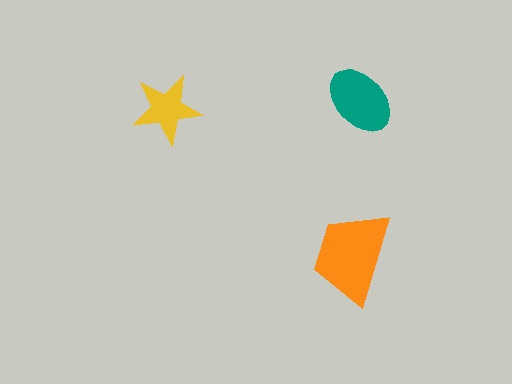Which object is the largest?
The orange trapezoid.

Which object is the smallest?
The yellow star.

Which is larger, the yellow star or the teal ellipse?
The teal ellipse.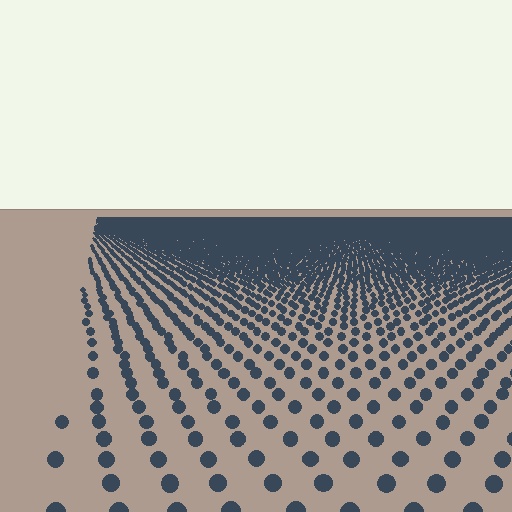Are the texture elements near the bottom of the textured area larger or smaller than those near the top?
Larger. Near the bottom, elements are closer to the viewer and appear at a bigger on-screen size.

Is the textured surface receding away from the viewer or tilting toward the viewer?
The surface is receding away from the viewer. Texture elements get smaller and denser toward the top.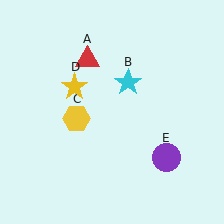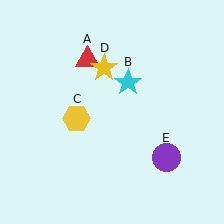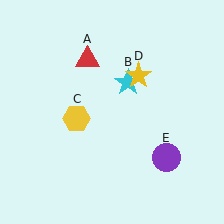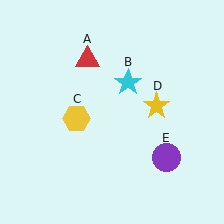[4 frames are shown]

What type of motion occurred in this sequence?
The yellow star (object D) rotated clockwise around the center of the scene.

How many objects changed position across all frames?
1 object changed position: yellow star (object D).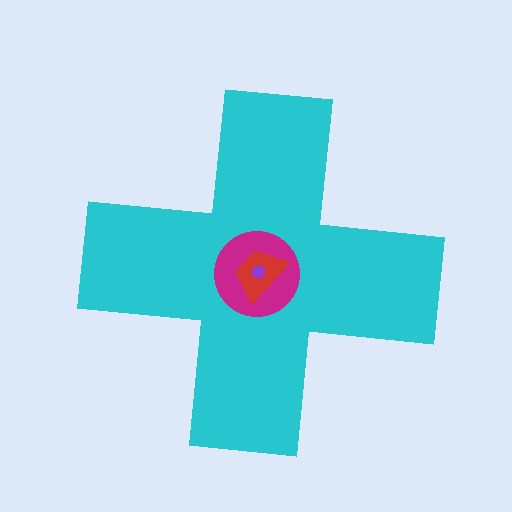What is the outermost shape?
The cyan cross.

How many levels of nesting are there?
4.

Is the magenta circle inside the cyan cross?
Yes.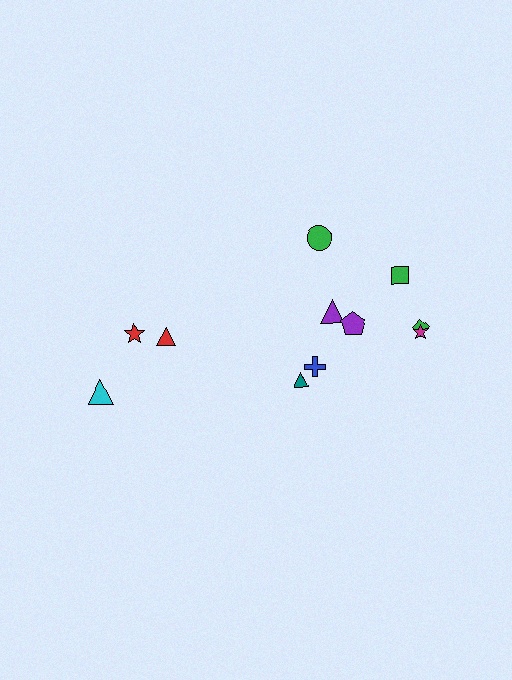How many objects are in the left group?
There are 3 objects.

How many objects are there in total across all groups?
There are 11 objects.